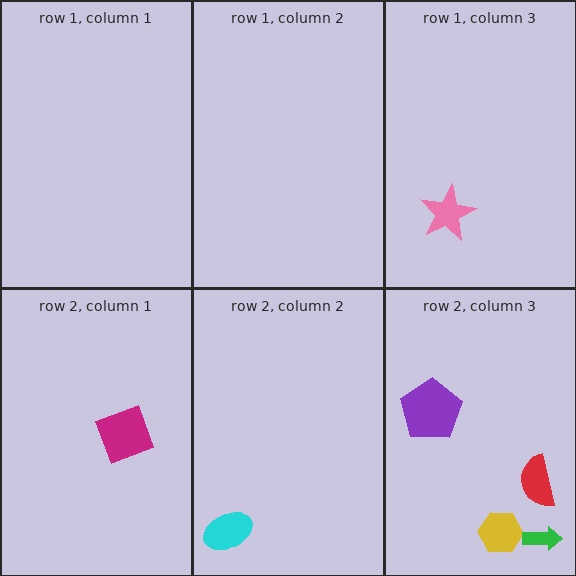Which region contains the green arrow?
The row 2, column 3 region.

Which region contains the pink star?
The row 1, column 3 region.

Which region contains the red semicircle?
The row 2, column 3 region.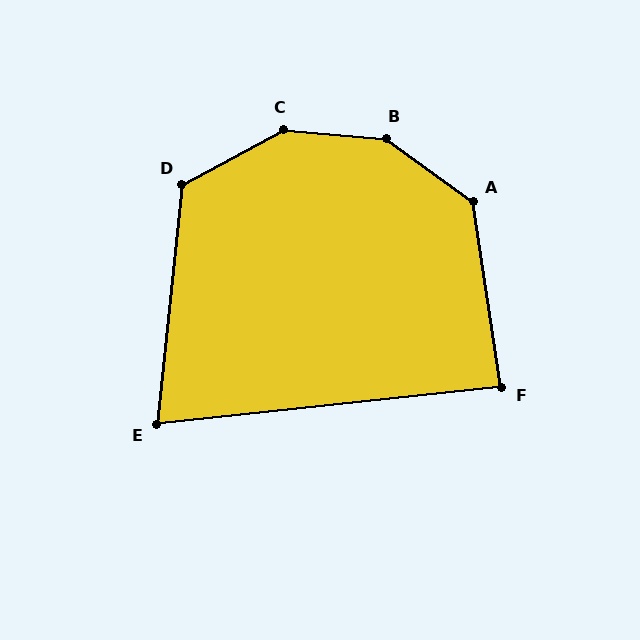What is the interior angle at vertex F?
Approximately 87 degrees (approximately right).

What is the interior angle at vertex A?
Approximately 135 degrees (obtuse).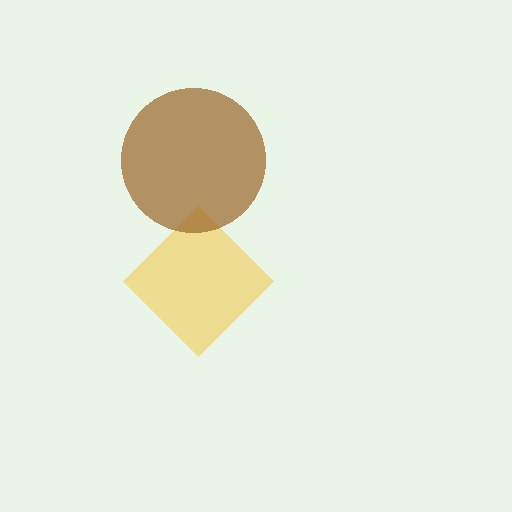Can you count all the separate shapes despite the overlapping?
Yes, there are 2 separate shapes.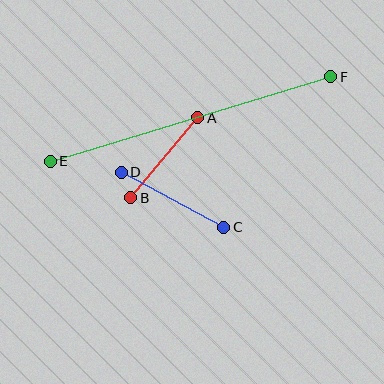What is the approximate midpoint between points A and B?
The midpoint is at approximately (164, 158) pixels.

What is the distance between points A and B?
The distance is approximately 104 pixels.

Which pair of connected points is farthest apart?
Points E and F are farthest apart.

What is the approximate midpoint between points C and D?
The midpoint is at approximately (173, 200) pixels.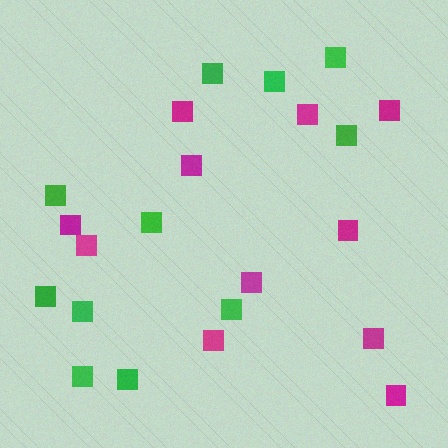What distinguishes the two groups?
There are 2 groups: one group of green squares (11) and one group of magenta squares (11).